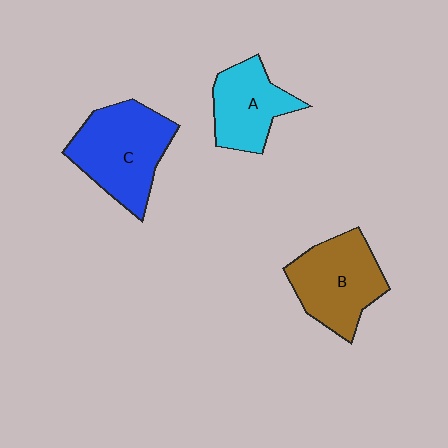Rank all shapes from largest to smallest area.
From largest to smallest: C (blue), B (brown), A (cyan).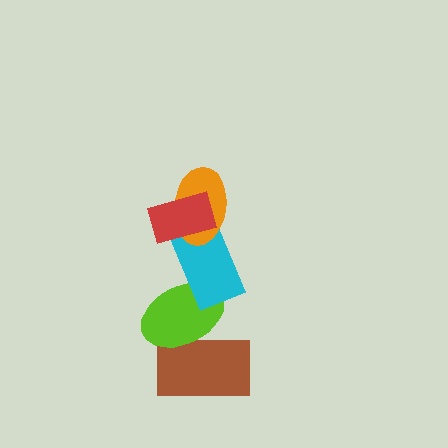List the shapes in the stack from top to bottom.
From top to bottom: the red rectangle, the orange ellipse, the cyan rectangle, the lime ellipse, the brown rectangle.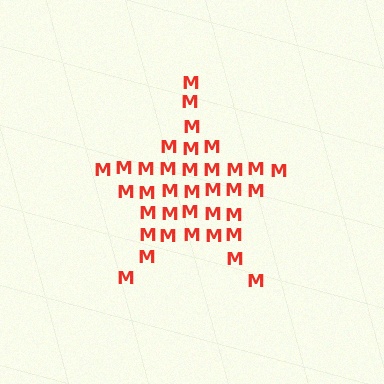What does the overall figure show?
The overall figure shows a star.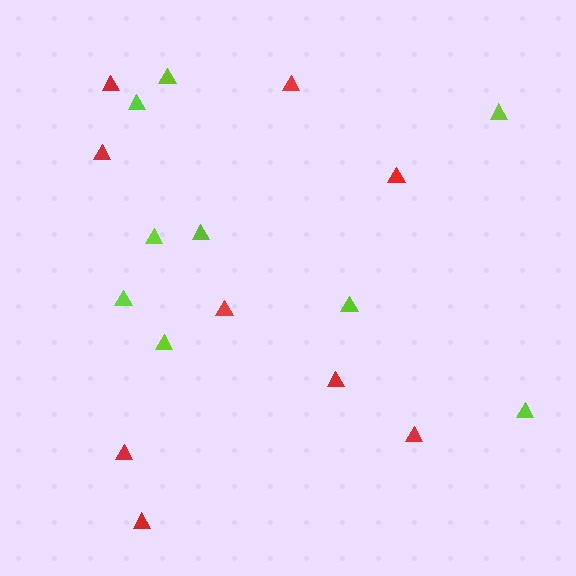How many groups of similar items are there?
There are 2 groups: one group of red triangles (9) and one group of lime triangles (9).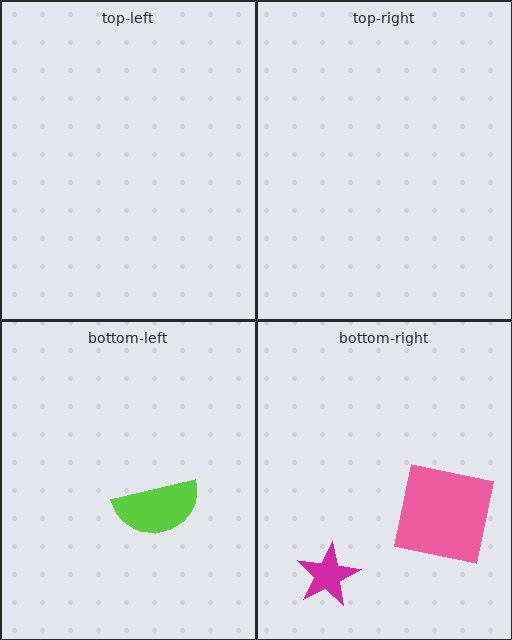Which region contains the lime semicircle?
The bottom-left region.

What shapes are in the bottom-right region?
The magenta star, the pink square.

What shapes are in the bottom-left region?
The lime semicircle.